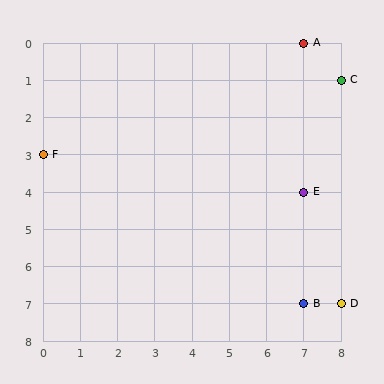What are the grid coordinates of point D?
Point D is at grid coordinates (8, 7).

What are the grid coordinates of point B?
Point B is at grid coordinates (7, 7).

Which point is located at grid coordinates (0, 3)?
Point F is at (0, 3).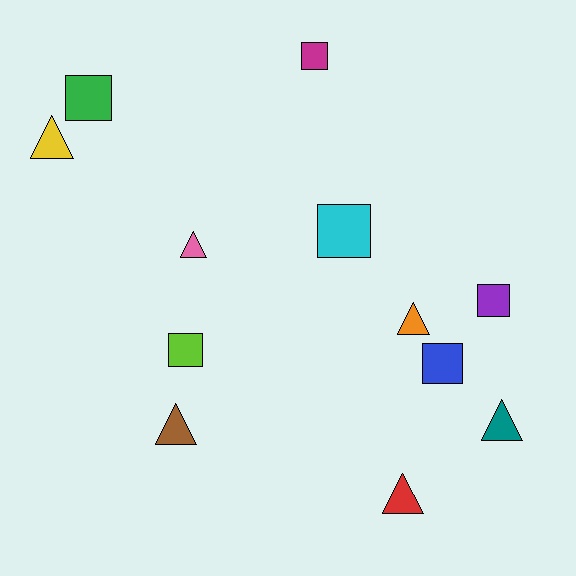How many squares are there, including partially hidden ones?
There are 6 squares.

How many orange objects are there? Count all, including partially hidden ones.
There is 1 orange object.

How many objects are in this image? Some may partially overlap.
There are 12 objects.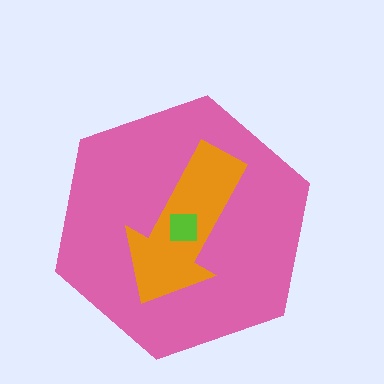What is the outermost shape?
The pink hexagon.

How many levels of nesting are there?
3.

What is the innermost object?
The lime square.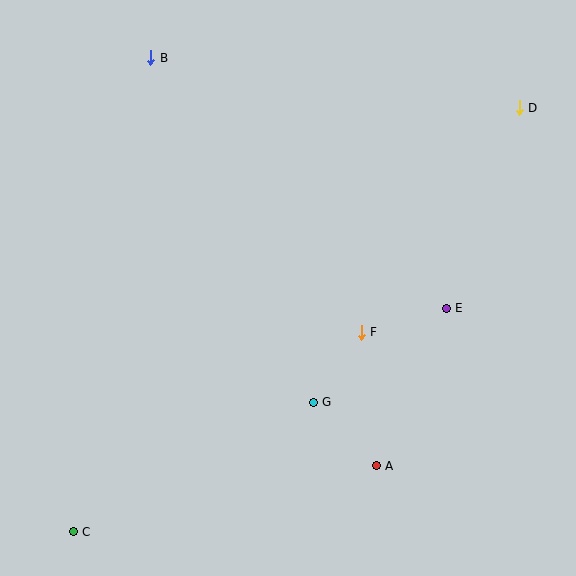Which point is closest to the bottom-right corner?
Point A is closest to the bottom-right corner.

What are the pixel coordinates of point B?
Point B is at (151, 58).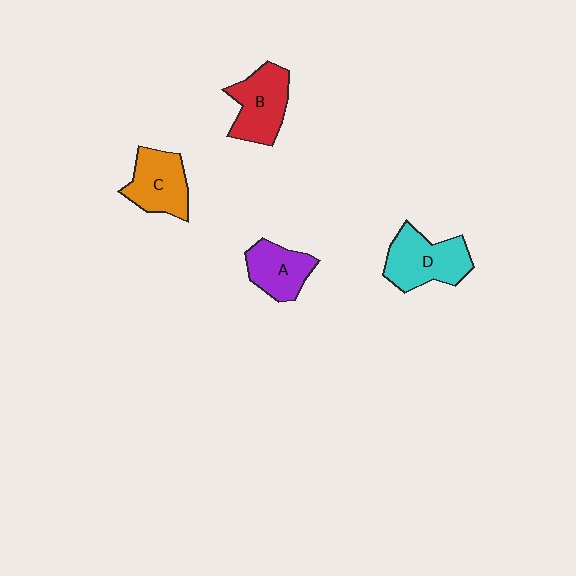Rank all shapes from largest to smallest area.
From largest to smallest: D (cyan), B (red), C (orange), A (purple).